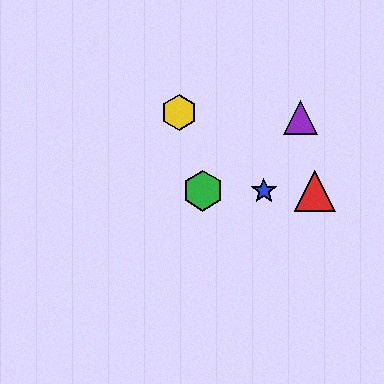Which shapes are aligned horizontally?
The red triangle, the blue star, the green hexagon are aligned horizontally.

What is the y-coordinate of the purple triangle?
The purple triangle is at y≈118.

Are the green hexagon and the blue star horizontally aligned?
Yes, both are at y≈191.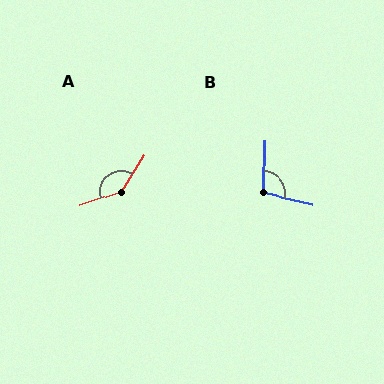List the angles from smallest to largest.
B (102°), A (141°).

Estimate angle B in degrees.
Approximately 102 degrees.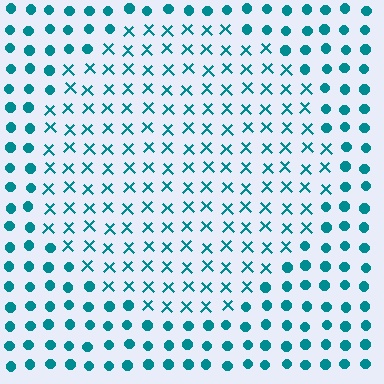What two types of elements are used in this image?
The image uses X marks inside the circle region and circles outside it.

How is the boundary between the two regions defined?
The boundary is defined by a change in element shape: X marks inside vs. circles outside. All elements share the same color and spacing.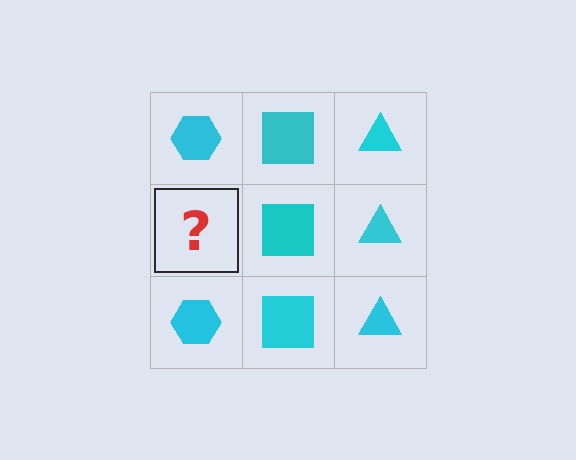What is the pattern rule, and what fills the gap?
The rule is that each column has a consistent shape. The gap should be filled with a cyan hexagon.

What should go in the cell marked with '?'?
The missing cell should contain a cyan hexagon.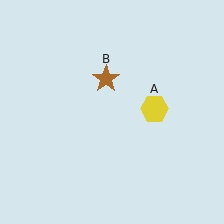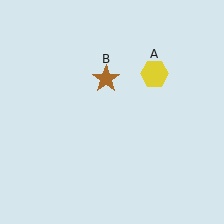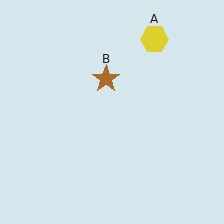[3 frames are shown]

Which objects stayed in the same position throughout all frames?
Brown star (object B) remained stationary.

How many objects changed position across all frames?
1 object changed position: yellow hexagon (object A).